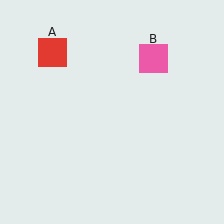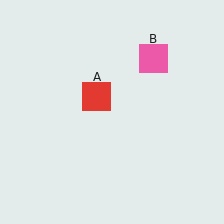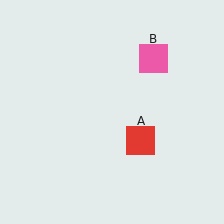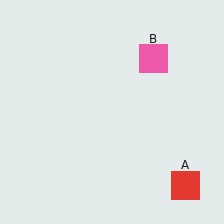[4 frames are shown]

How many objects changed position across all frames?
1 object changed position: red square (object A).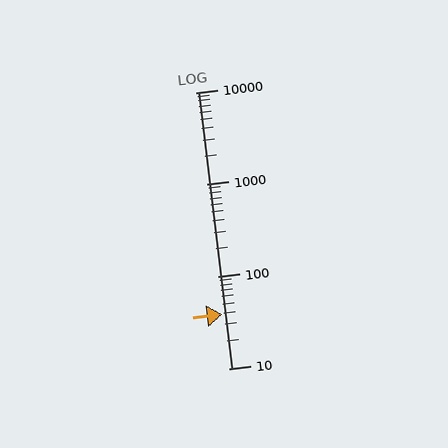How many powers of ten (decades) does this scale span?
The scale spans 3 decades, from 10 to 10000.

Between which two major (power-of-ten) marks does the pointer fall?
The pointer is between 10 and 100.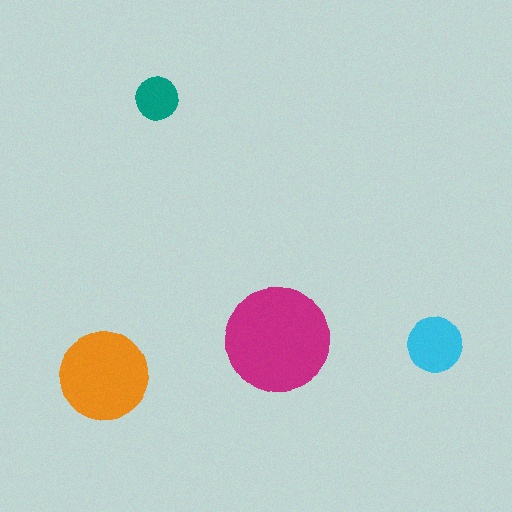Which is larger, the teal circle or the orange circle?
The orange one.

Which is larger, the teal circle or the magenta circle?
The magenta one.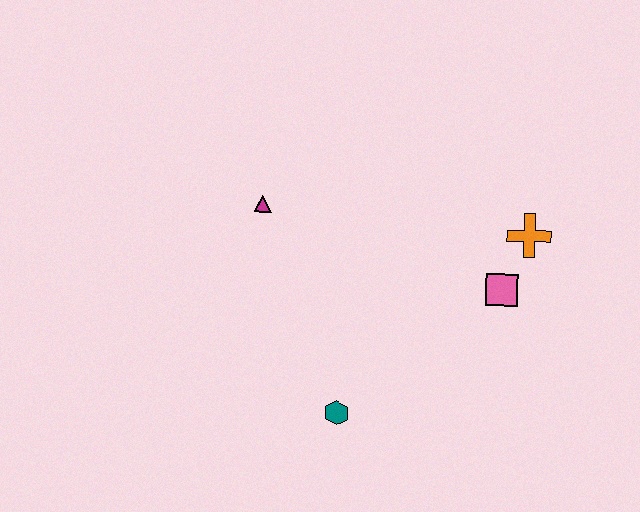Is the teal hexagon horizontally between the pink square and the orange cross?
No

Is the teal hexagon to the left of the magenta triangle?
No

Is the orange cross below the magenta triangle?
Yes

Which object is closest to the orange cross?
The pink square is closest to the orange cross.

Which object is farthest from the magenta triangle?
The orange cross is farthest from the magenta triangle.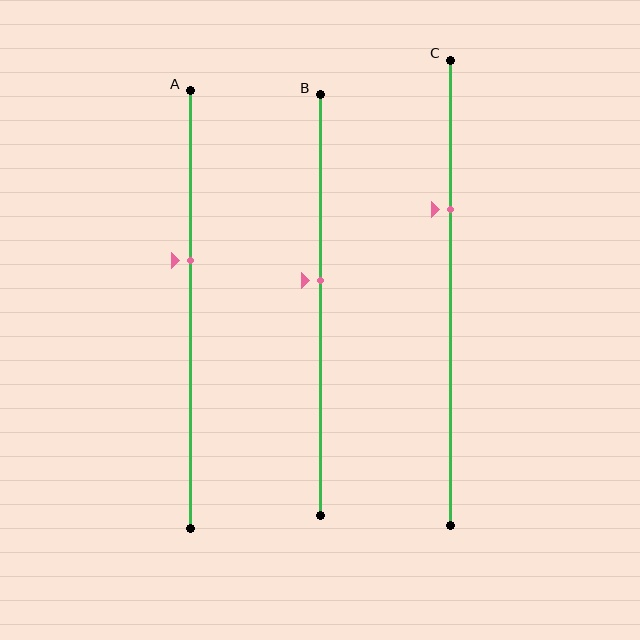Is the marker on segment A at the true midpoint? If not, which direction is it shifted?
No, the marker on segment A is shifted upward by about 11% of the segment length.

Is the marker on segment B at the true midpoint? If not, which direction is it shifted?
No, the marker on segment B is shifted upward by about 6% of the segment length.